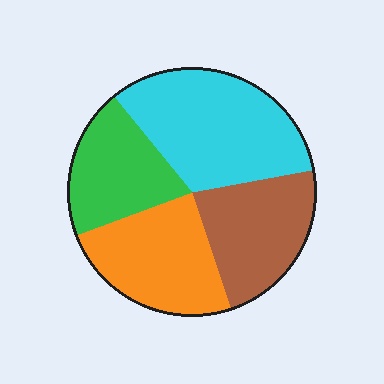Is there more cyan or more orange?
Cyan.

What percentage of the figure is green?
Green takes up about one fifth (1/5) of the figure.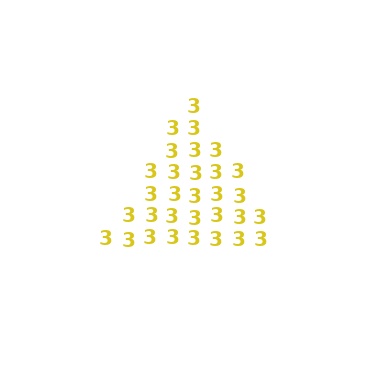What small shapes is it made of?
It is made of small digit 3's.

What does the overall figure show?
The overall figure shows a triangle.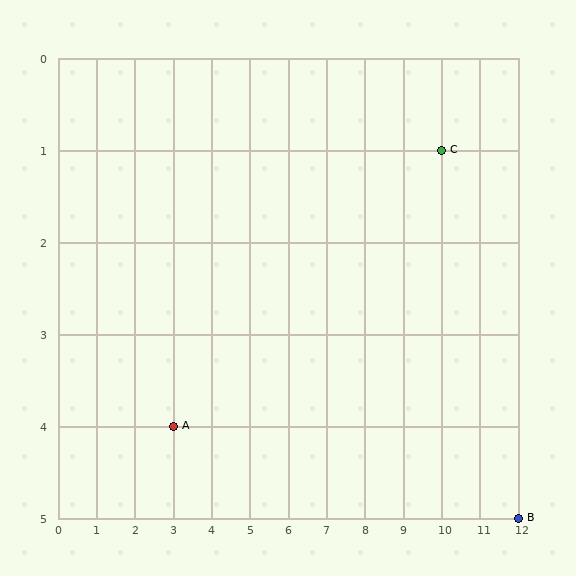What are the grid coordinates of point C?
Point C is at grid coordinates (10, 1).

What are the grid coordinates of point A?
Point A is at grid coordinates (3, 4).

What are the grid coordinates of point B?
Point B is at grid coordinates (12, 5).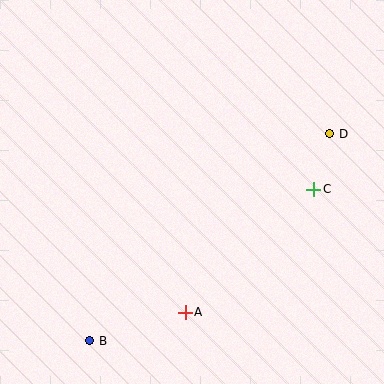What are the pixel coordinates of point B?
Point B is at (90, 341).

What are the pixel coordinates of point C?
Point C is at (314, 189).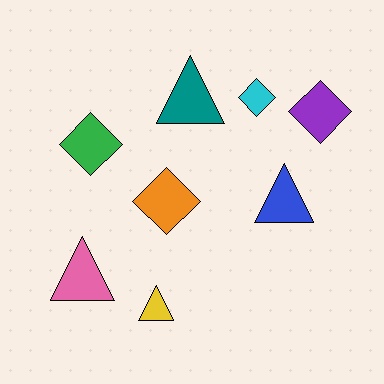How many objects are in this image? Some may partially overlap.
There are 8 objects.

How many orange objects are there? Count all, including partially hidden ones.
There is 1 orange object.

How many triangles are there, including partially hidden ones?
There are 4 triangles.